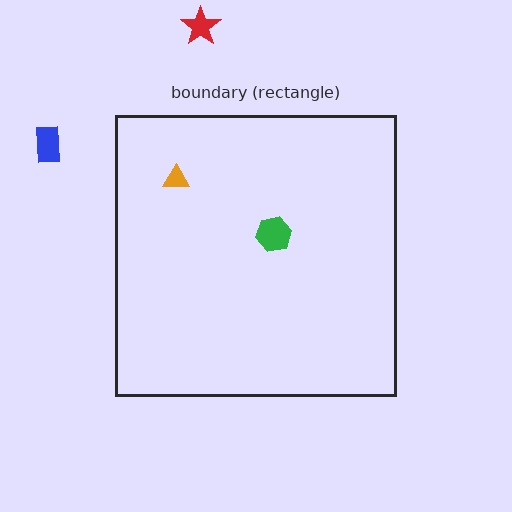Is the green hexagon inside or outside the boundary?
Inside.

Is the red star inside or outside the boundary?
Outside.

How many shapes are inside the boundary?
2 inside, 2 outside.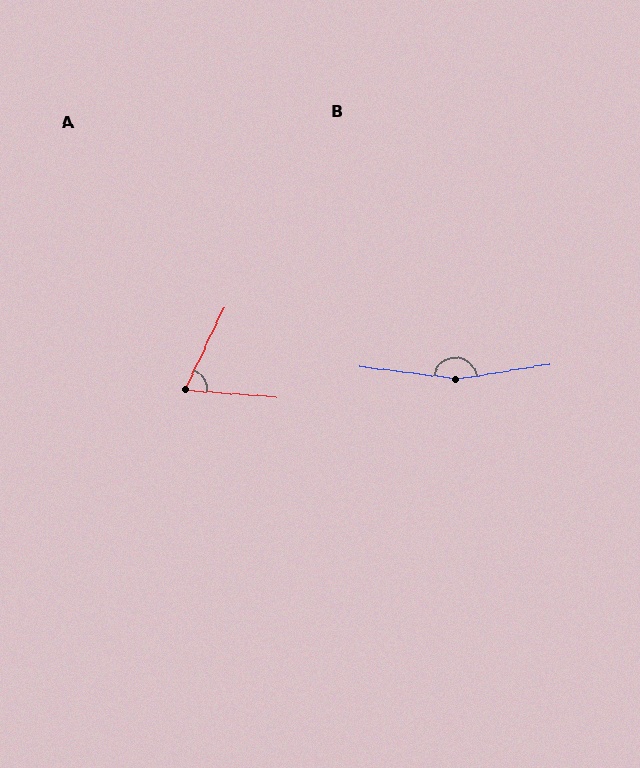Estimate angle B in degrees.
Approximately 163 degrees.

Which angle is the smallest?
A, at approximately 69 degrees.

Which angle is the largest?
B, at approximately 163 degrees.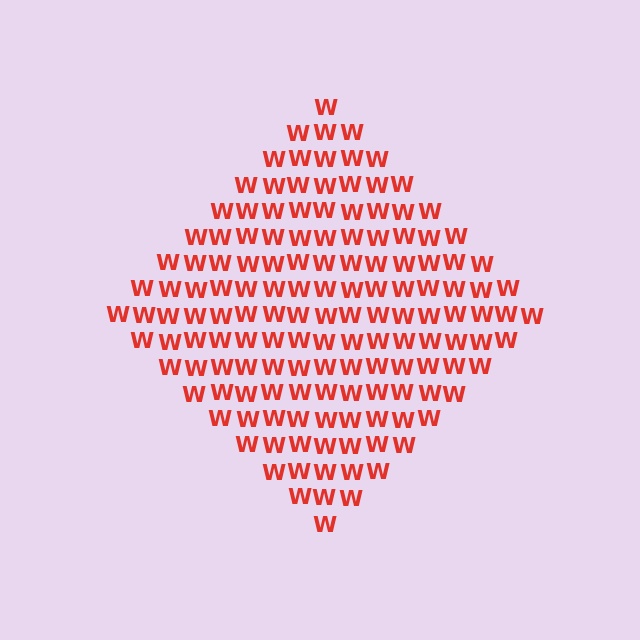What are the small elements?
The small elements are letter W's.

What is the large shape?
The large shape is a diamond.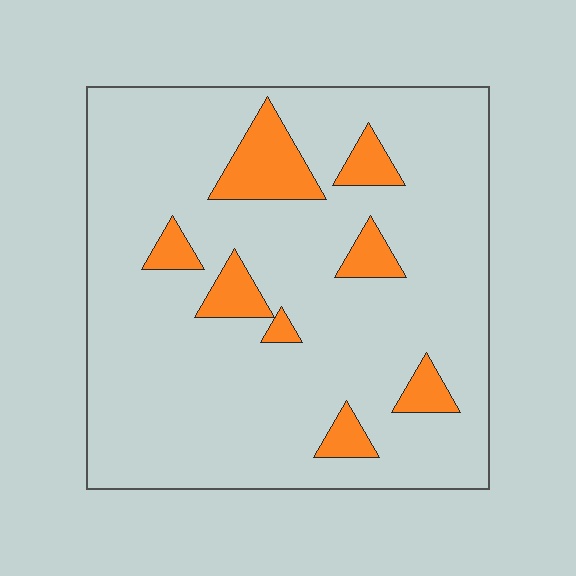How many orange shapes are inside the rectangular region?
8.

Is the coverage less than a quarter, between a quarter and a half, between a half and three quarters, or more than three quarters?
Less than a quarter.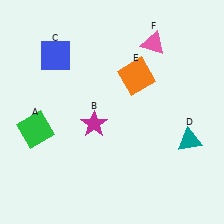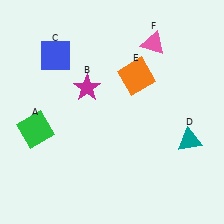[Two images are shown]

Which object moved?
The magenta star (B) moved up.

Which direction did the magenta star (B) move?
The magenta star (B) moved up.